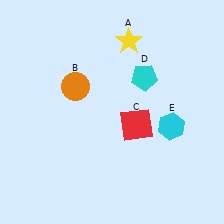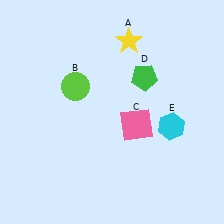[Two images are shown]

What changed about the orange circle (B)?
In Image 1, B is orange. In Image 2, it changed to lime.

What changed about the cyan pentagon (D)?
In Image 1, D is cyan. In Image 2, it changed to green.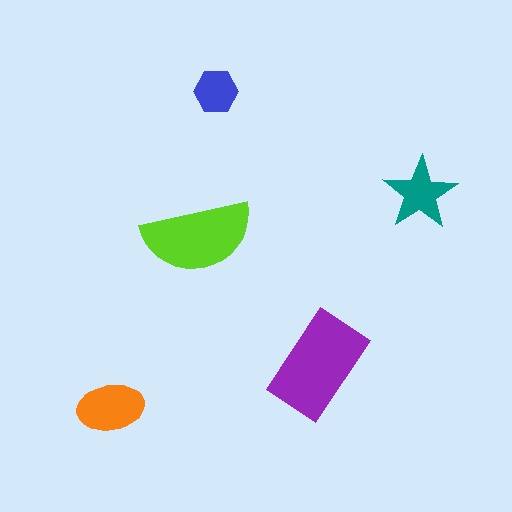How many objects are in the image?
There are 5 objects in the image.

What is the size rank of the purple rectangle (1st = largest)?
1st.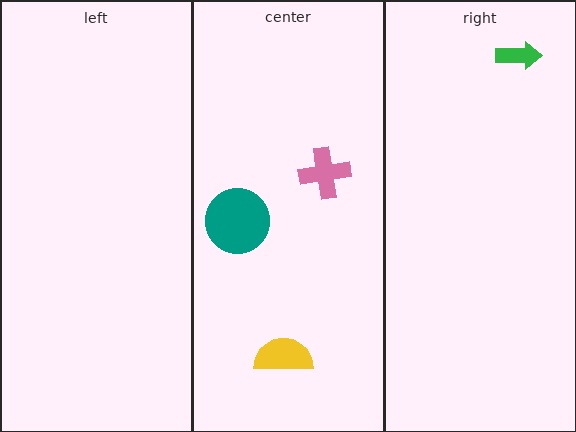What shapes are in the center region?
The teal circle, the pink cross, the yellow semicircle.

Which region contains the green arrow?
The right region.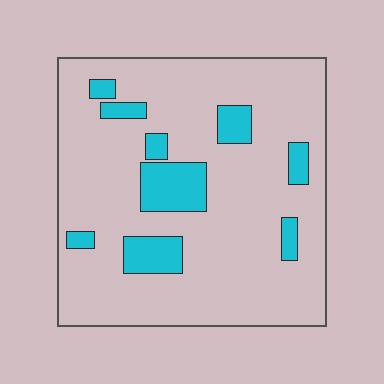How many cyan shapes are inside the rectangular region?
9.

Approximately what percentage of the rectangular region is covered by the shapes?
Approximately 15%.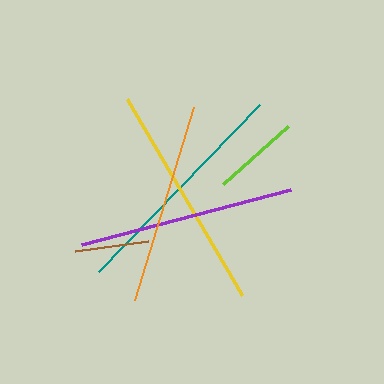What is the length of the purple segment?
The purple segment is approximately 216 pixels long.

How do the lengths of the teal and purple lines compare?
The teal and purple lines are approximately the same length.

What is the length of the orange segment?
The orange segment is approximately 202 pixels long.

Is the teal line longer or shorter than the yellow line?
The teal line is longer than the yellow line.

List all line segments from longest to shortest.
From longest to shortest: teal, yellow, purple, orange, lime, brown.